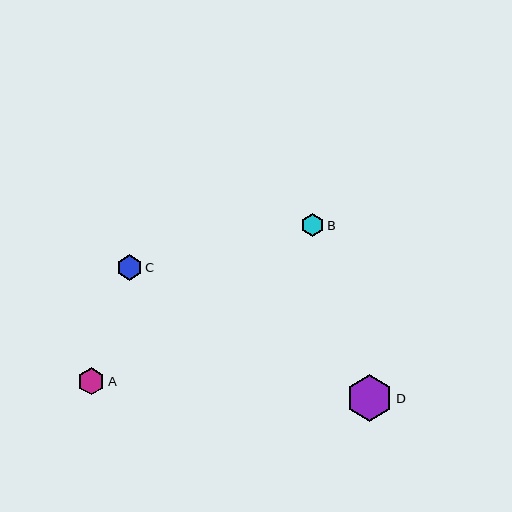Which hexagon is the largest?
Hexagon D is the largest with a size of approximately 47 pixels.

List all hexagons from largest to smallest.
From largest to smallest: D, A, C, B.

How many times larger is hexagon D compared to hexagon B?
Hexagon D is approximately 2.0 times the size of hexagon B.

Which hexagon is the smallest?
Hexagon B is the smallest with a size of approximately 23 pixels.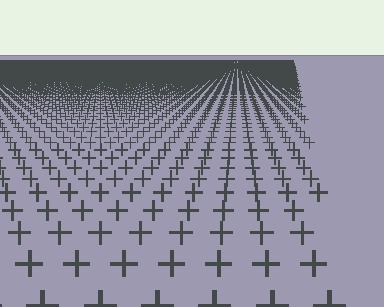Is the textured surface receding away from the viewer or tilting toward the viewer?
The surface is receding away from the viewer. Texture elements get smaller and denser toward the top.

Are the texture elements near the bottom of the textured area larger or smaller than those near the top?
Larger. Near the bottom, elements are closer to the viewer and appear at a bigger on-screen size.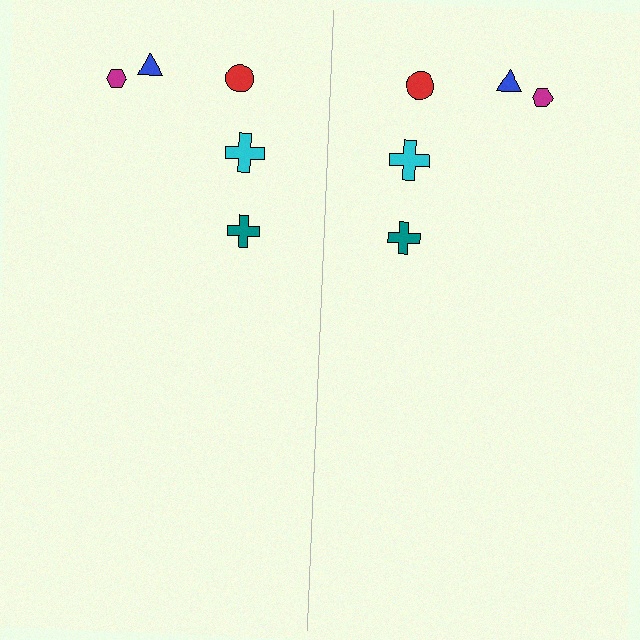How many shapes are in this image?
There are 10 shapes in this image.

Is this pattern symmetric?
Yes, this pattern has bilateral (reflection) symmetry.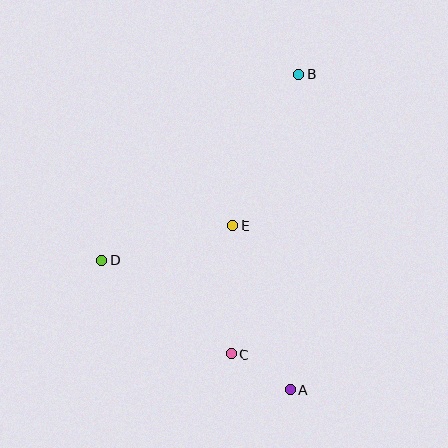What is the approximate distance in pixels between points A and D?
The distance between A and D is approximately 228 pixels.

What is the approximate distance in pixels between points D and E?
The distance between D and E is approximately 135 pixels.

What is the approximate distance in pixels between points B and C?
The distance between B and C is approximately 288 pixels.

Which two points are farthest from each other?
Points A and B are farthest from each other.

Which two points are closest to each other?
Points A and C are closest to each other.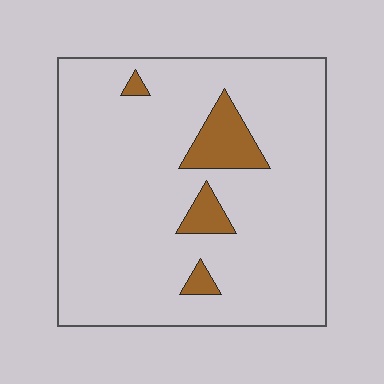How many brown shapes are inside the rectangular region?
4.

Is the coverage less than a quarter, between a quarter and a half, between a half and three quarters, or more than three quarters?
Less than a quarter.